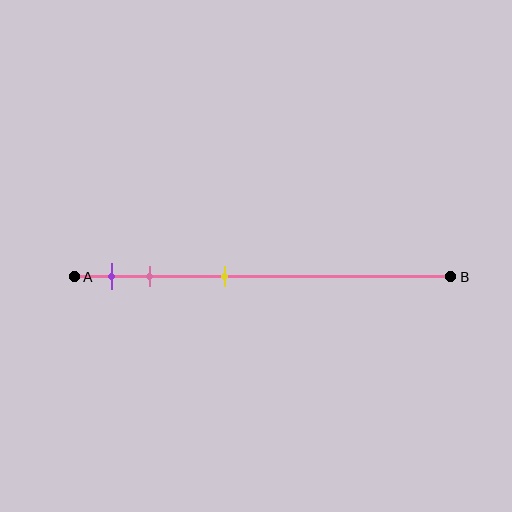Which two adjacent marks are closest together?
The purple and pink marks are the closest adjacent pair.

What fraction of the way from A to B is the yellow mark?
The yellow mark is approximately 40% (0.4) of the way from A to B.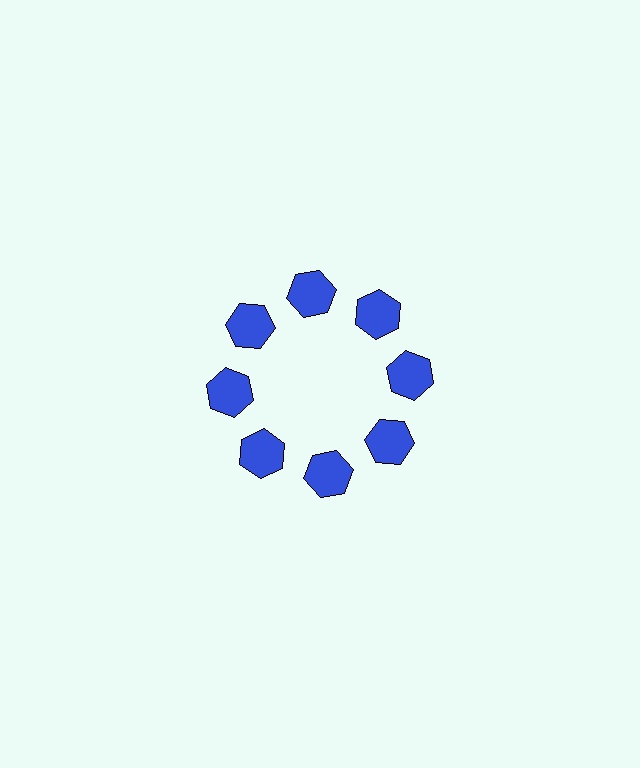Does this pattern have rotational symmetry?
Yes, this pattern has 8-fold rotational symmetry. It looks the same after rotating 45 degrees around the center.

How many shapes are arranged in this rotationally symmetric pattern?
There are 8 shapes, arranged in 8 groups of 1.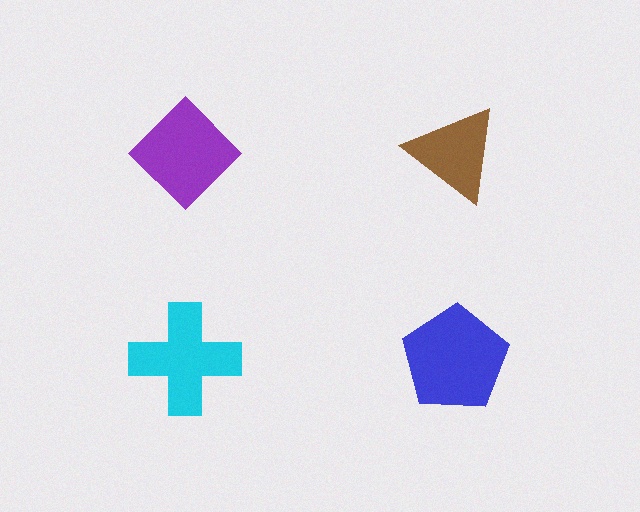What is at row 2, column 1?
A cyan cross.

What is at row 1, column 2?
A brown triangle.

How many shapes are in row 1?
2 shapes.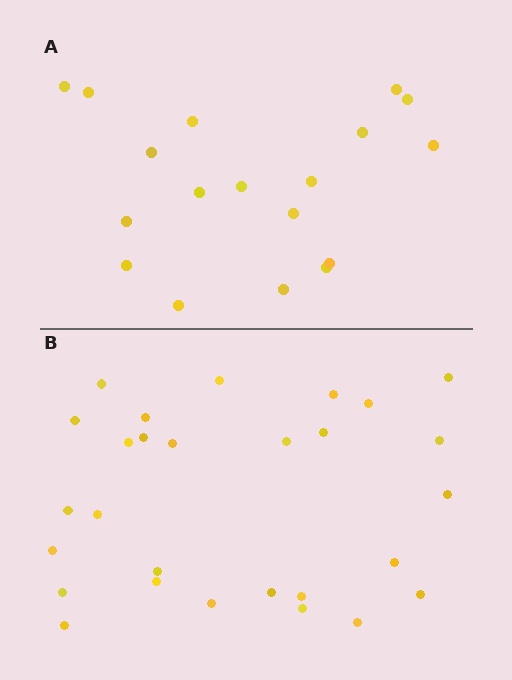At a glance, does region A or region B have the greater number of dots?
Region B (the bottom region) has more dots.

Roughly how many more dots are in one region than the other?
Region B has roughly 10 or so more dots than region A.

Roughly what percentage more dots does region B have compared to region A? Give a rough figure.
About 55% more.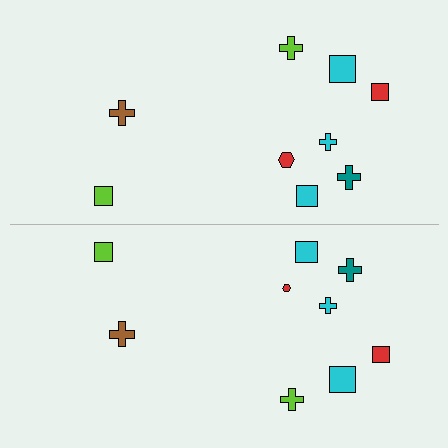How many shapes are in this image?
There are 18 shapes in this image.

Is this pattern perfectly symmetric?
No, the pattern is not perfectly symmetric. The red hexagon on the bottom side has a different size than its mirror counterpart.